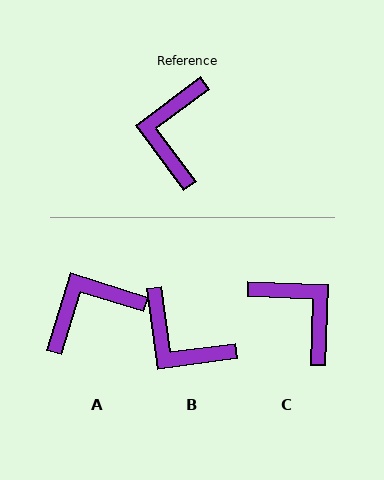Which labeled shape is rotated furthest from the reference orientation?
C, about 129 degrees away.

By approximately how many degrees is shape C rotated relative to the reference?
Approximately 129 degrees clockwise.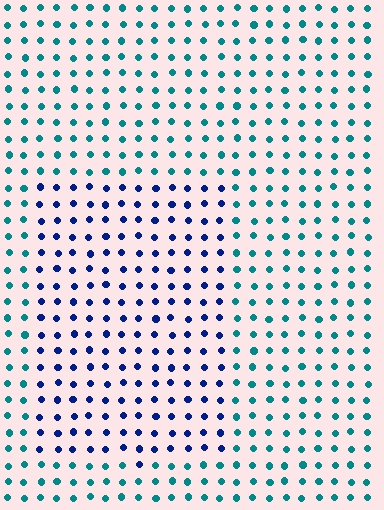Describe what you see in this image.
The image is filled with small teal elements in a uniform arrangement. A rectangle-shaped region is visible where the elements are tinted to a slightly different hue, forming a subtle color boundary.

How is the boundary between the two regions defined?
The boundary is defined purely by a slight shift in hue (about 48 degrees). Spacing, size, and orientation are identical on both sides.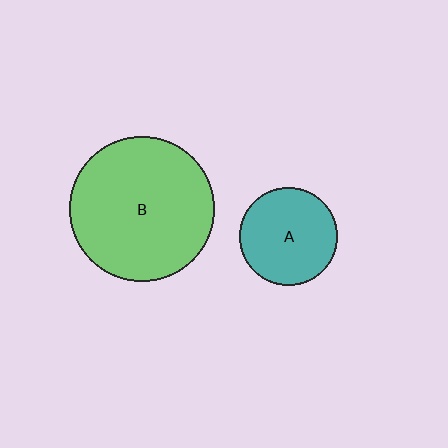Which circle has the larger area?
Circle B (green).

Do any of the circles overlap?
No, none of the circles overlap.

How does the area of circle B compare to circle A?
Approximately 2.2 times.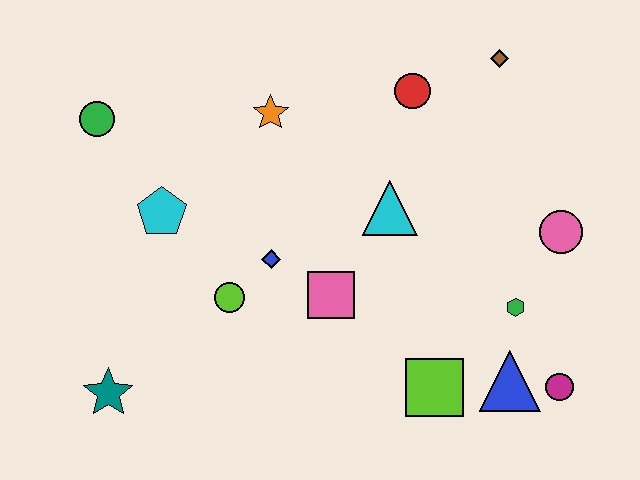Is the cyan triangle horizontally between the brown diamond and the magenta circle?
No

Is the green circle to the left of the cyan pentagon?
Yes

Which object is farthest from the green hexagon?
The green circle is farthest from the green hexagon.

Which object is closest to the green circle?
The cyan pentagon is closest to the green circle.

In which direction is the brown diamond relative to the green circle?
The brown diamond is to the right of the green circle.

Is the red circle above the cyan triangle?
Yes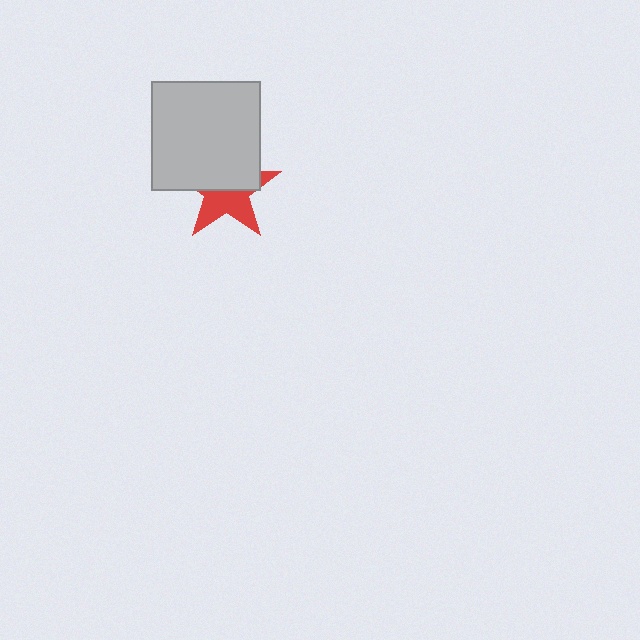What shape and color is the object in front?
The object in front is a light gray square.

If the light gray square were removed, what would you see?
You would see the complete red star.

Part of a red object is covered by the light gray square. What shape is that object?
It is a star.